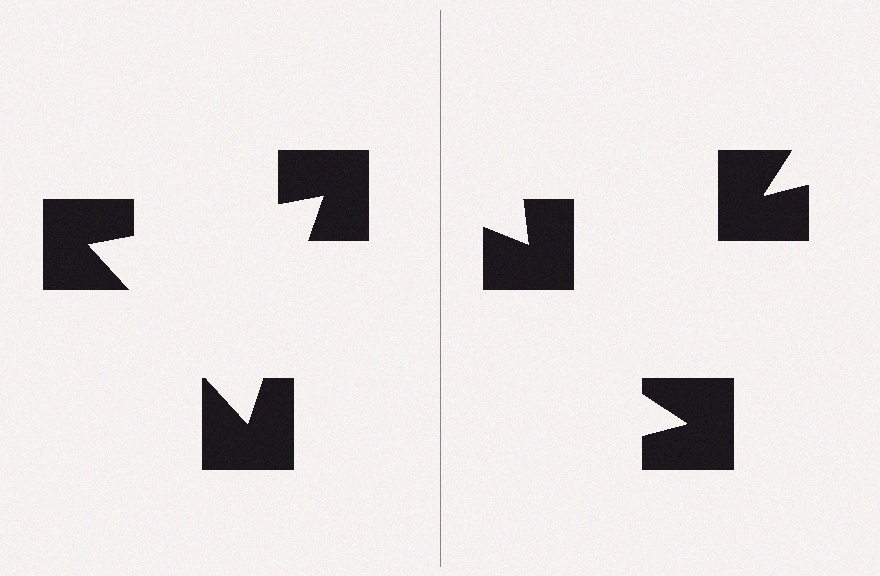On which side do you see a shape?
An illusory triangle appears on the left side. On the right side the wedge cuts are rotated, so no coherent shape forms.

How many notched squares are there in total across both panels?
6 — 3 on each side.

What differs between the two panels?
The notched squares are positioned identically on both sides; only the wedge orientations differ. On the left they align to a triangle; on the right they are misaligned.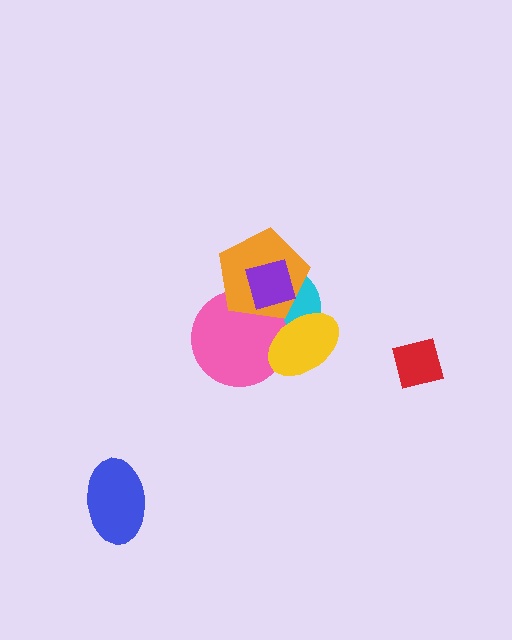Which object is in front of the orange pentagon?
The purple diamond is in front of the orange pentagon.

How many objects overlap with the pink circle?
4 objects overlap with the pink circle.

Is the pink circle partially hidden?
Yes, it is partially covered by another shape.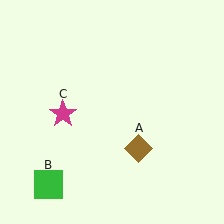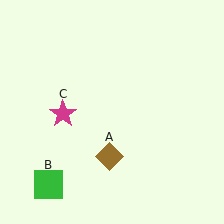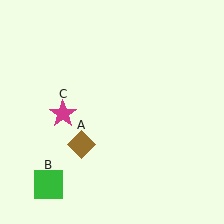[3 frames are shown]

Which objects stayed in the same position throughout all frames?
Green square (object B) and magenta star (object C) remained stationary.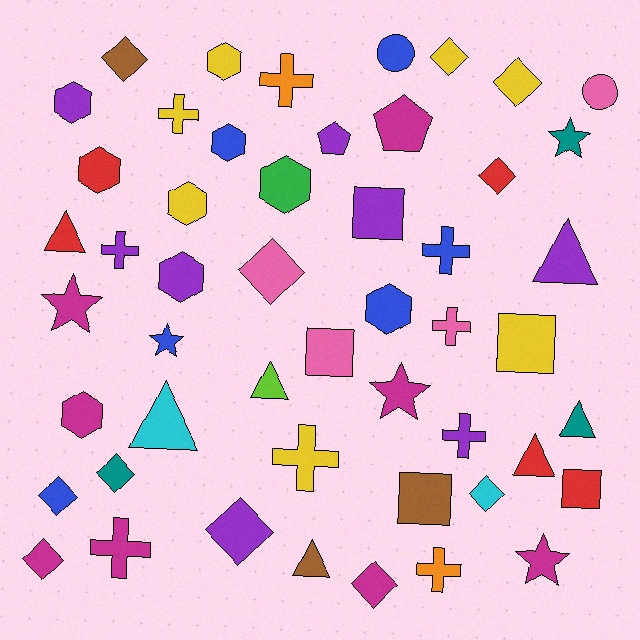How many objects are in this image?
There are 50 objects.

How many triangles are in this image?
There are 7 triangles.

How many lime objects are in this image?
There is 1 lime object.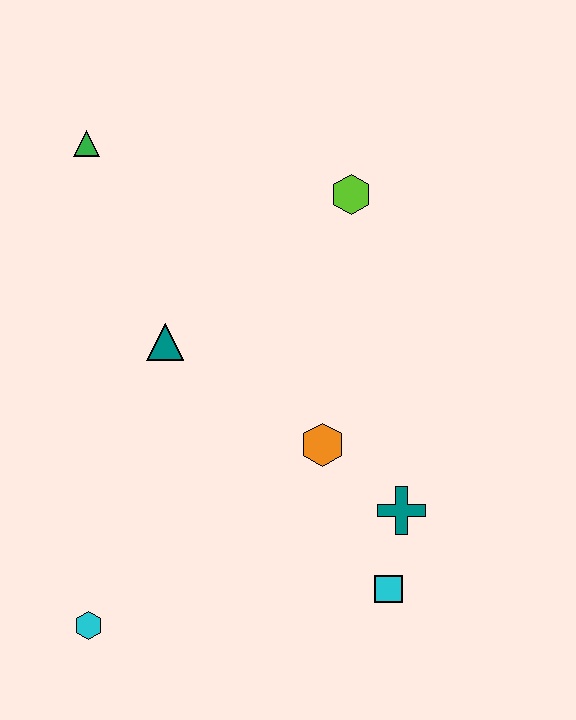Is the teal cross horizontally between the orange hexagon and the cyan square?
No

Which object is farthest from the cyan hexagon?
The lime hexagon is farthest from the cyan hexagon.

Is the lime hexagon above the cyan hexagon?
Yes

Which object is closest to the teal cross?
The cyan square is closest to the teal cross.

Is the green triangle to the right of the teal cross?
No